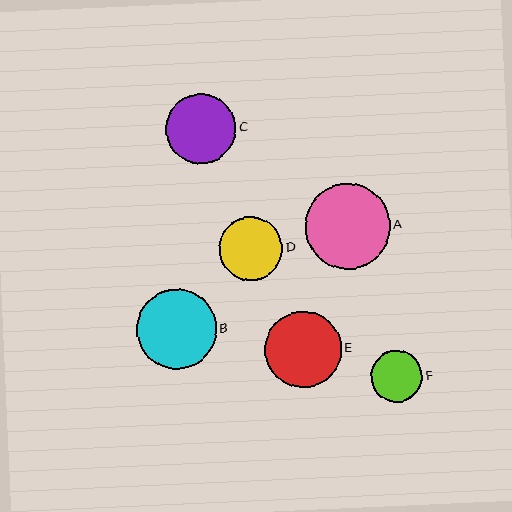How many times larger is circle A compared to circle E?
Circle A is approximately 1.1 times the size of circle E.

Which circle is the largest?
Circle A is the largest with a size of approximately 85 pixels.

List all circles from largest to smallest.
From largest to smallest: A, B, E, C, D, F.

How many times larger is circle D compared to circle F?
Circle D is approximately 1.2 times the size of circle F.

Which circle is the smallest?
Circle F is the smallest with a size of approximately 52 pixels.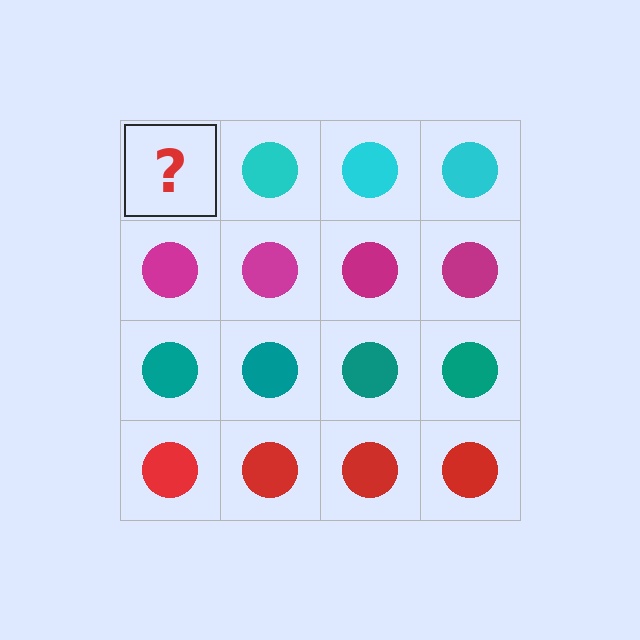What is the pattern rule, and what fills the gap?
The rule is that each row has a consistent color. The gap should be filled with a cyan circle.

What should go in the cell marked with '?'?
The missing cell should contain a cyan circle.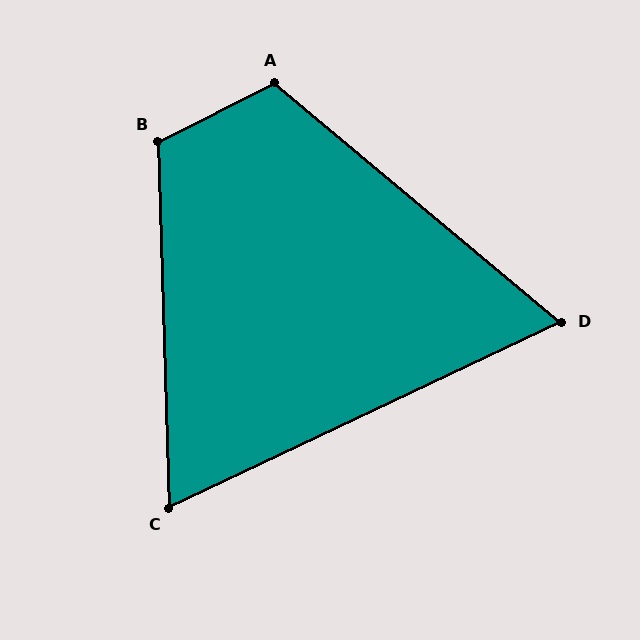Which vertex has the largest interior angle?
B, at approximately 115 degrees.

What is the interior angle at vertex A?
Approximately 114 degrees (obtuse).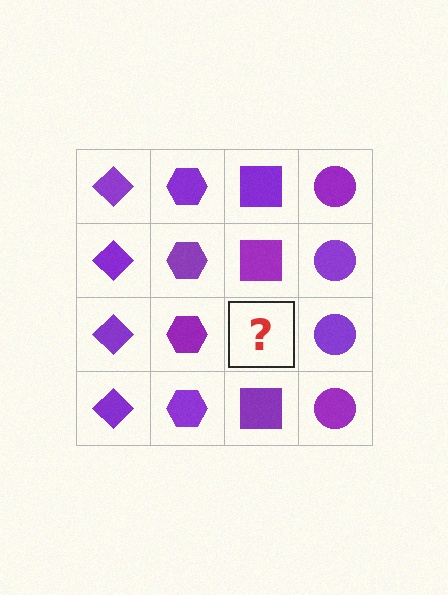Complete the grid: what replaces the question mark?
The question mark should be replaced with a purple square.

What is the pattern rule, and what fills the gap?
The rule is that each column has a consistent shape. The gap should be filled with a purple square.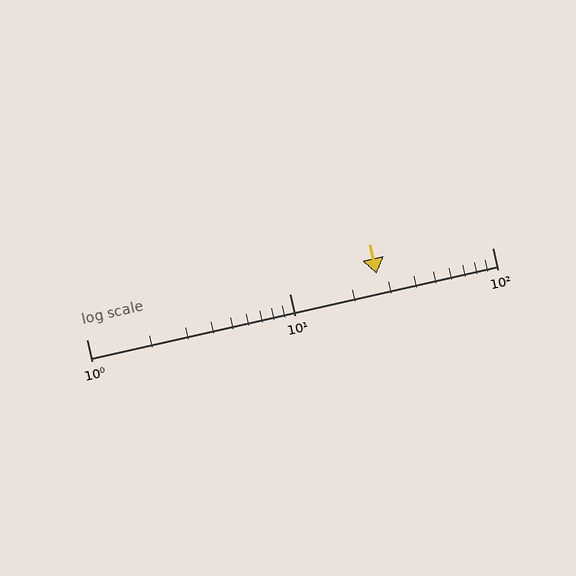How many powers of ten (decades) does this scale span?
The scale spans 2 decades, from 1 to 100.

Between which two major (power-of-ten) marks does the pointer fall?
The pointer is between 10 and 100.